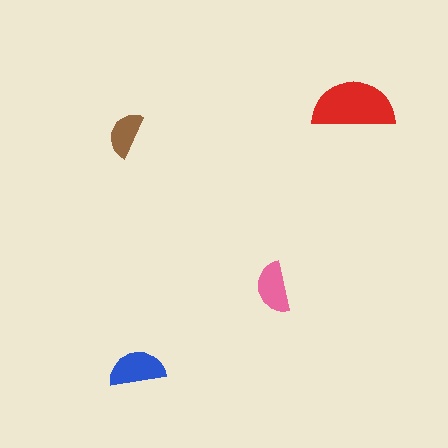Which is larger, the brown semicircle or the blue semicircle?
The blue one.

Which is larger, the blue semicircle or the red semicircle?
The red one.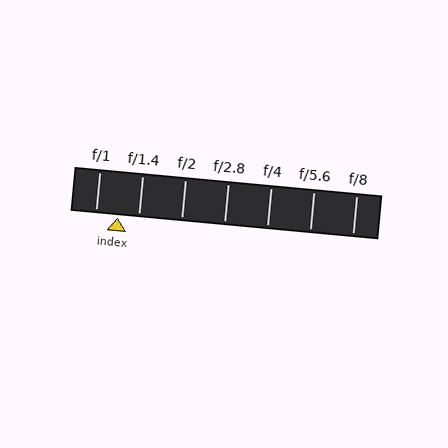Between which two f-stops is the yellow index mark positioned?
The index mark is between f/1 and f/1.4.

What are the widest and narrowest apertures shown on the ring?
The widest aperture shown is f/1 and the narrowest is f/8.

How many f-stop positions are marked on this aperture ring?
There are 7 f-stop positions marked.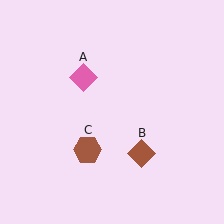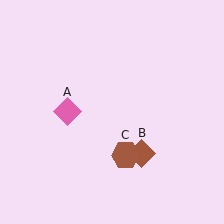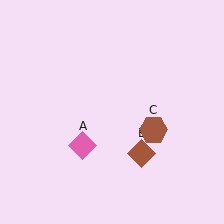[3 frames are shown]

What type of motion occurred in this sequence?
The pink diamond (object A), brown hexagon (object C) rotated counterclockwise around the center of the scene.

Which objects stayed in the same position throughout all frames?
Brown diamond (object B) remained stationary.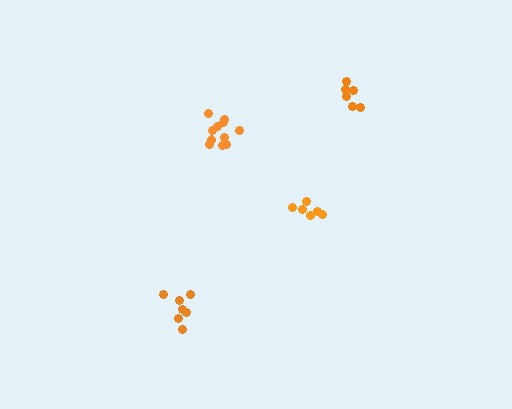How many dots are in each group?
Group 1: 7 dots, Group 2: 11 dots, Group 3: 6 dots, Group 4: 6 dots (30 total).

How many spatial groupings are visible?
There are 4 spatial groupings.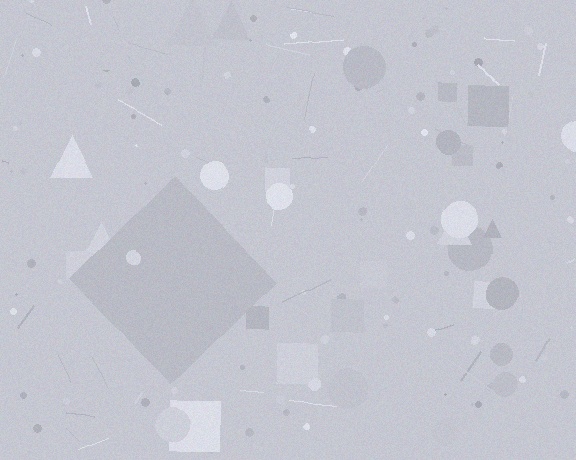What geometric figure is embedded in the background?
A diamond is embedded in the background.